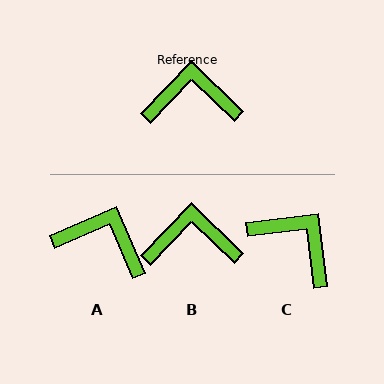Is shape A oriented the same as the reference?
No, it is off by about 22 degrees.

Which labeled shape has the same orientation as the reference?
B.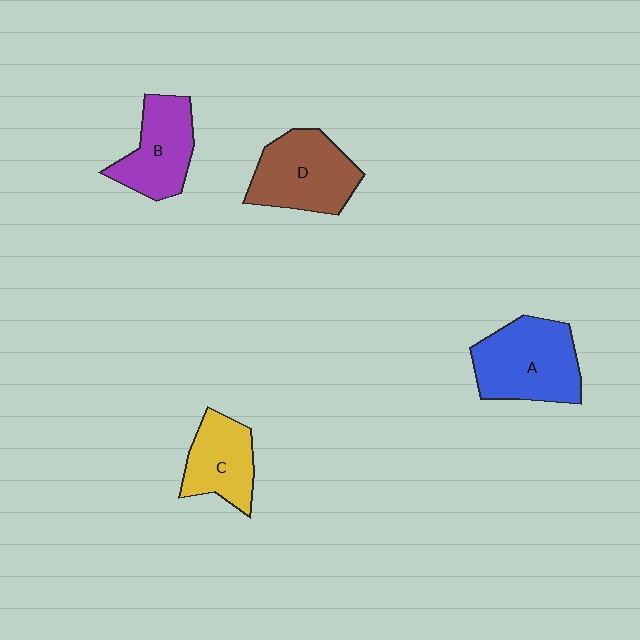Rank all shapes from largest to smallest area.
From largest to smallest: A (blue), D (brown), B (purple), C (yellow).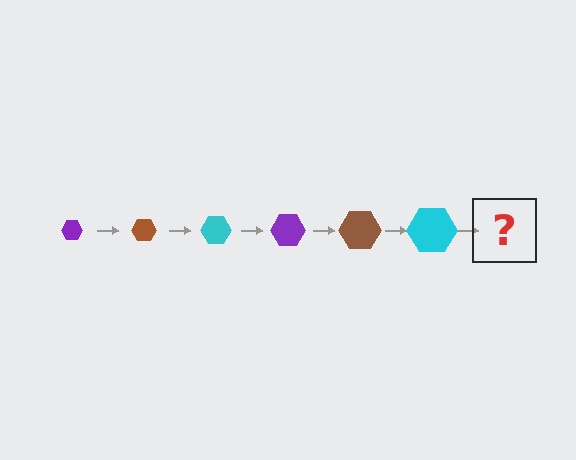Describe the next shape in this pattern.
It should be a purple hexagon, larger than the previous one.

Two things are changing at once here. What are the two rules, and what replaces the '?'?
The two rules are that the hexagon grows larger each step and the color cycles through purple, brown, and cyan. The '?' should be a purple hexagon, larger than the previous one.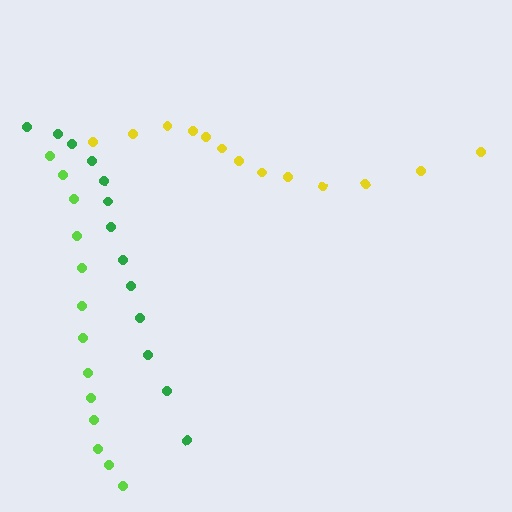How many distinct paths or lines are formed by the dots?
There are 3 distinct paths.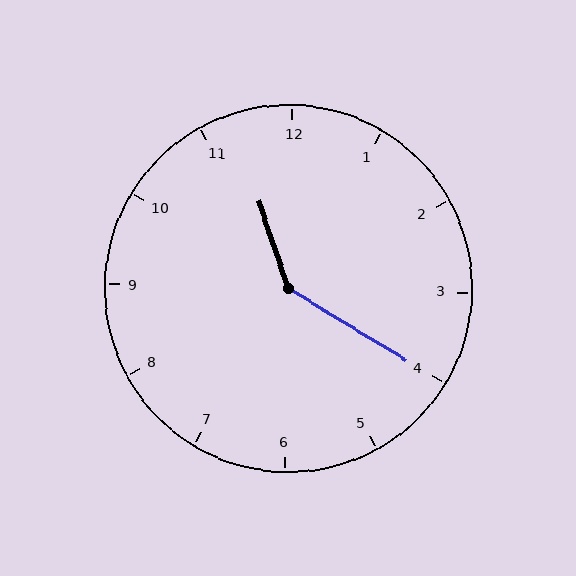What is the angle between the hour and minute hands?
Approximately 140 degrees.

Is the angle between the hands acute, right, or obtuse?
It is obtuse.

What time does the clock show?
11:20.